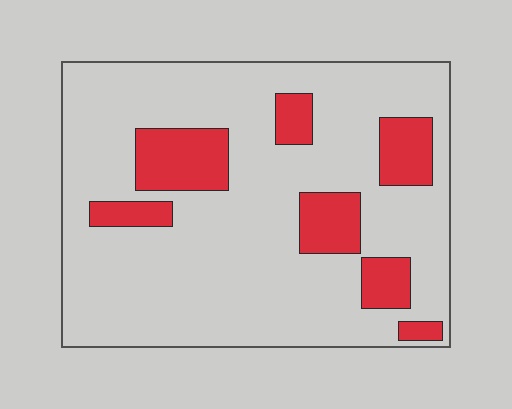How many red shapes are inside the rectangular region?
7.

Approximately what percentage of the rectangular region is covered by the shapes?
Approximately 20%.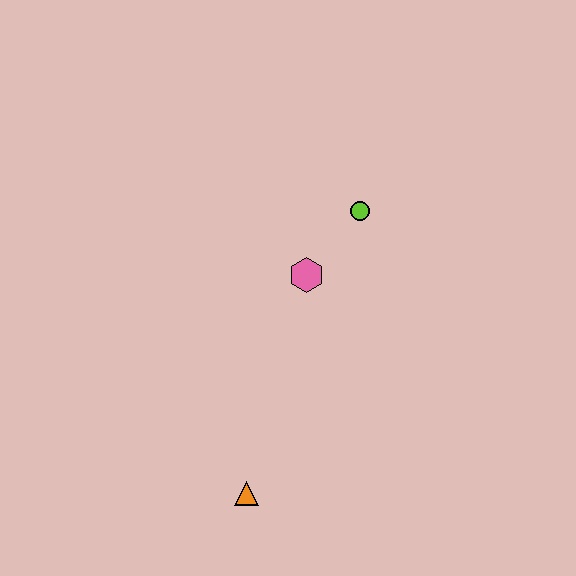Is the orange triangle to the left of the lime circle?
Yes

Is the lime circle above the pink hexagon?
Yes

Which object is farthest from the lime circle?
The orange triangle is farthest from the lime circle.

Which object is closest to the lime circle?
The pink hexagon is closest to the lime circle.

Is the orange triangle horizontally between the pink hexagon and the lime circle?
No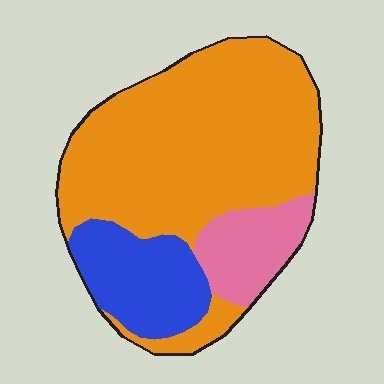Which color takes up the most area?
Orange, at roughly 70%.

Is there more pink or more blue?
Blue.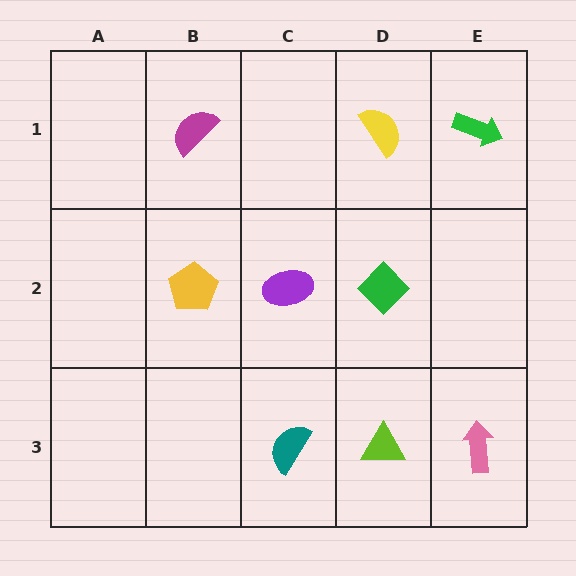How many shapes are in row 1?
3 shapes.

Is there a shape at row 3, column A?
No, that cell is empty.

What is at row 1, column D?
A yellow semicircle.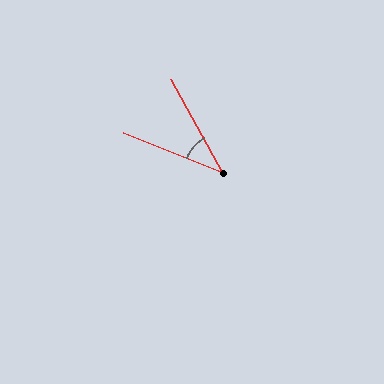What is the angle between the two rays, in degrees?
Approximately 40 degrees.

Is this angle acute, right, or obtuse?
It is acute.